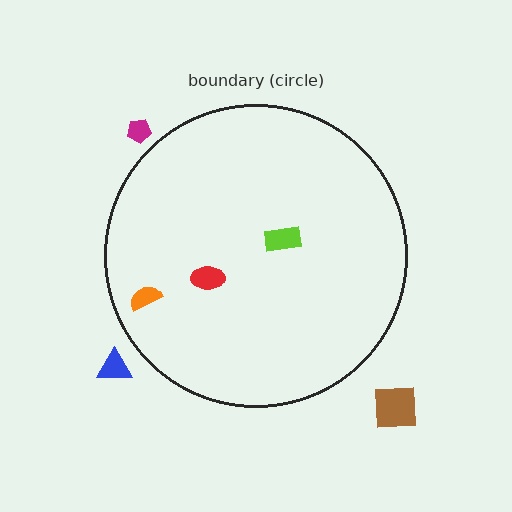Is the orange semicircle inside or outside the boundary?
Inside.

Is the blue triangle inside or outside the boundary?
Outside.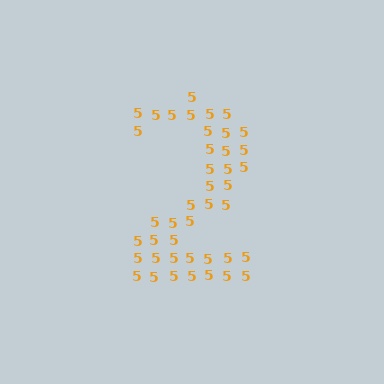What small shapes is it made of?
It is made of small digit 5's.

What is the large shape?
The large shape is the digit 2.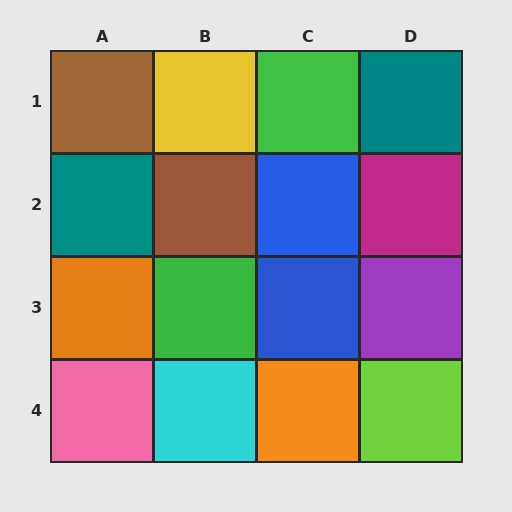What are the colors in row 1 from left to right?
Brown, yellow, green, teal.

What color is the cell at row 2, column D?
Magenta.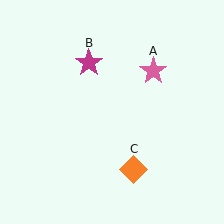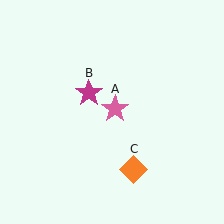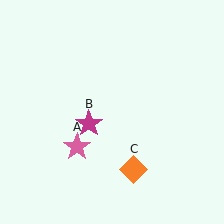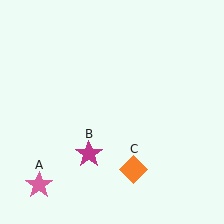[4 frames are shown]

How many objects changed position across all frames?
2 objects changed position: pink star (object A), magenta star (object B).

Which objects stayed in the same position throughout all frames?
Orange diamond (object C) remained stationary.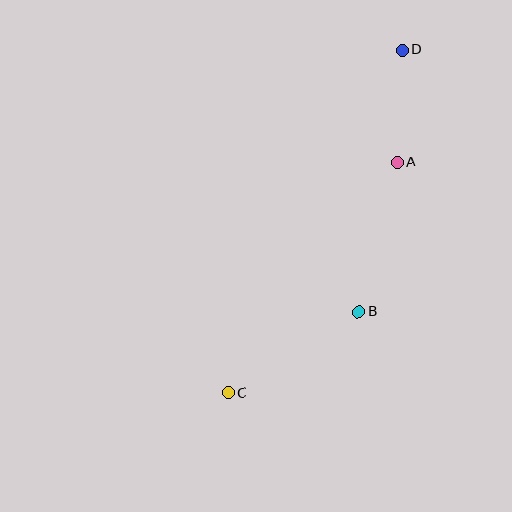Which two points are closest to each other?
Points A and D are closest to each other.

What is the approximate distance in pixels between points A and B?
The distance between A and B is approximately 154 pixels.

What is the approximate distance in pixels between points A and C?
The distance between A and C is approximately 286 pixels.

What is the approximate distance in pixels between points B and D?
The distance between B and D is approximately 265 pixels.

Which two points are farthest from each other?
Points C and D are farthest from each other.